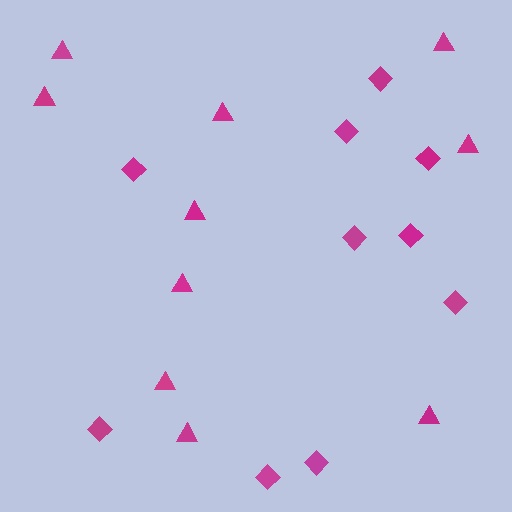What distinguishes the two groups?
There are 2 groups: one group of triangles (10) and one group of diamonds (10).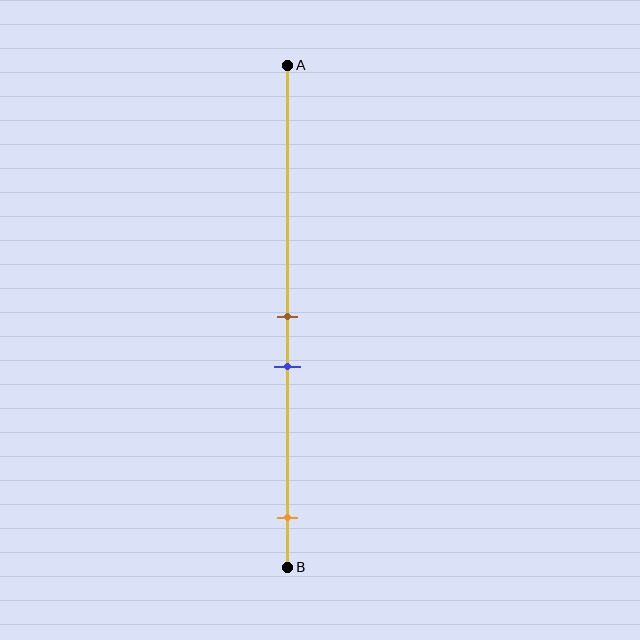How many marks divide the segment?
There are 3 marks dividing the segment.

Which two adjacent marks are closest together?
The brown and blue marks are the closest adjacent pair.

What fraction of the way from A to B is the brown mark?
The brown mark is approximately 50% (0.5) of the way from A to B.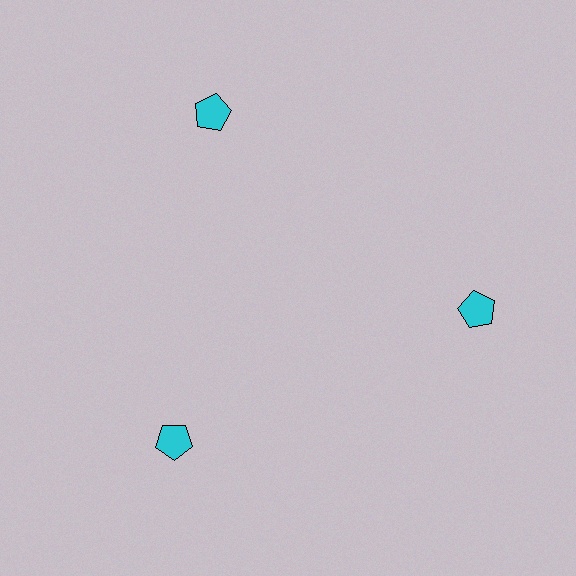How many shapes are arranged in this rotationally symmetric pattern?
There are 3 shapes, arranged in 3 groups of 1.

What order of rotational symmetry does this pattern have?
This pattern has 3-fold rotational symmetry.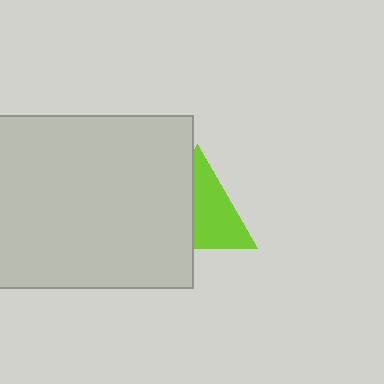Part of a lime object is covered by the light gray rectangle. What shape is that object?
It is a triangle.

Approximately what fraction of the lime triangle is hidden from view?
Roughly 44% of the lime triangle is hidden behind the light gray rectangle.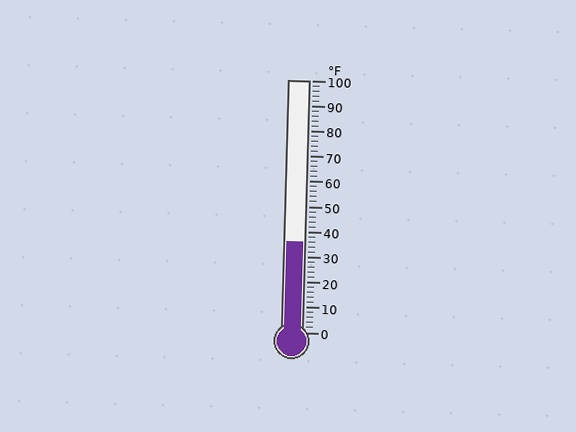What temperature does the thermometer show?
The thermometer shows approximately 36°F.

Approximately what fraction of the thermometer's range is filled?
The thermometer is filled to approximately 35% of its range.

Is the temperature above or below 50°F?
The temperature is below 50°F.